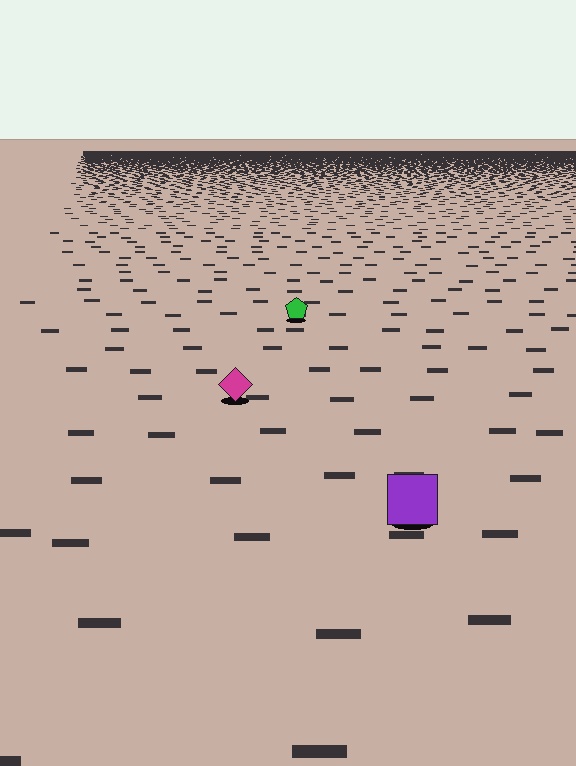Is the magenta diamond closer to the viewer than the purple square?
No. The purple square is closer — you can tell from the texture gradient: the ground texture is coarser near it.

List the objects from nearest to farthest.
From nearest to farthest: the purple square, the magenta diamond, the green pentagon.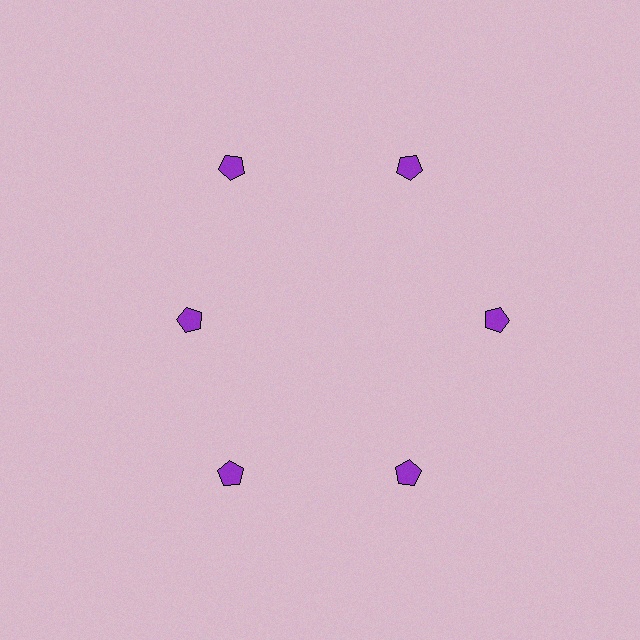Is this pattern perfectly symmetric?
No. The 6 purple pentagons are arranged in a ring, but one element near the 9 o'clock position is pulled inward toward the center, breaking the 6-fold rotational symmetry.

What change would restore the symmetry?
The symmetry would be restored by moving it outward, back onto the ring so that all 6 pentagons sit at equal angles and equal distance from the center.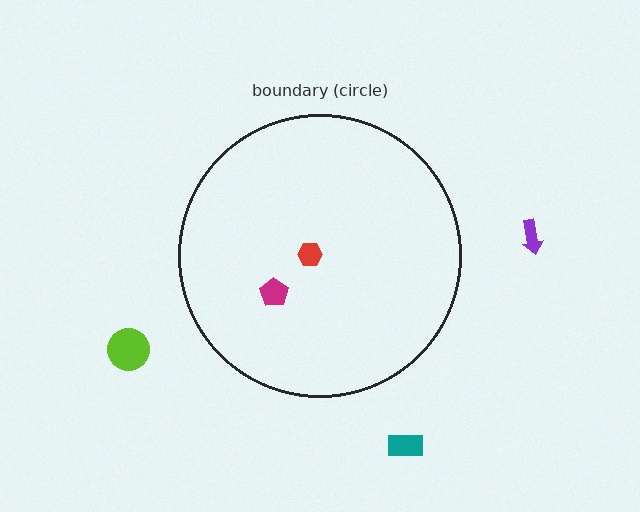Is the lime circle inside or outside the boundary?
Outside.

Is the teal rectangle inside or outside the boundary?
Outside.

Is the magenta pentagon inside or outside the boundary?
Inside.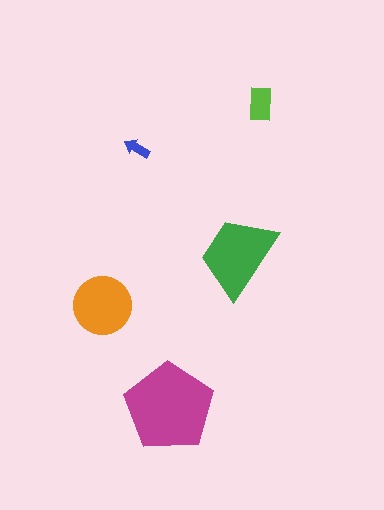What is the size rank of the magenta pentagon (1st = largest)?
1st.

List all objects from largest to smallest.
The magenta pentagon, the green trapezoid, the orange circle, the lime rectangle, the blue arrow.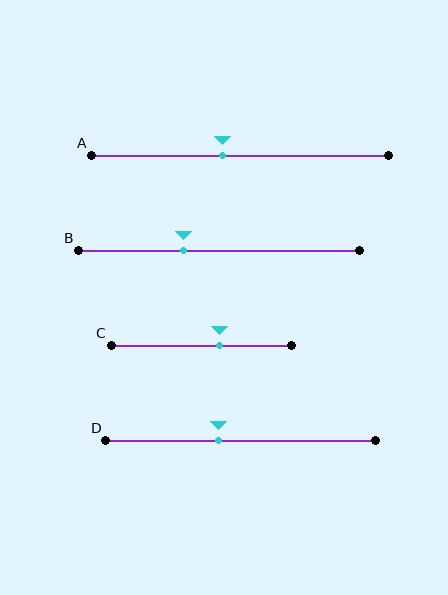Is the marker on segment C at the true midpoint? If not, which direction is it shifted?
No, the marker on segment C is shifted to the right by about 10% of the segment length.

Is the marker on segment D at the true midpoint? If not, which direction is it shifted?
No, the marker on segment D is shifted to the left by about 8% of the segment length.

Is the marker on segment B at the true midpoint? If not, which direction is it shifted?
No, the marker on segment B is shifted to the left by about 13% of the segment length.